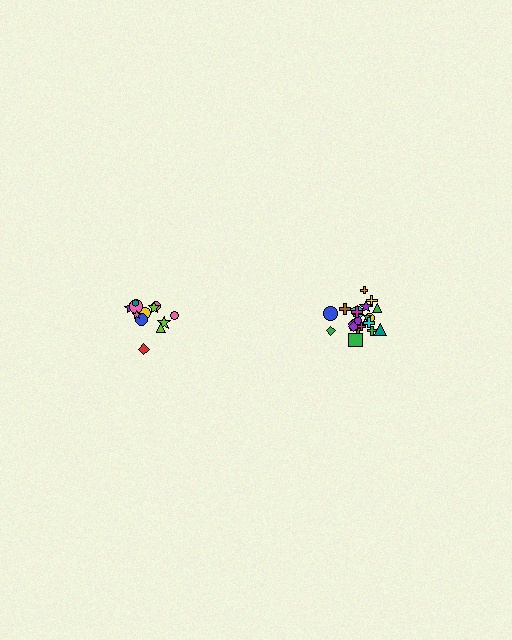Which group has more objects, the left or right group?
The right group.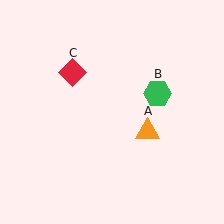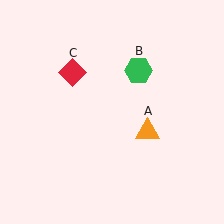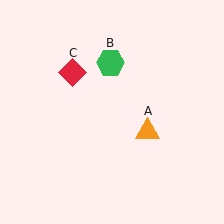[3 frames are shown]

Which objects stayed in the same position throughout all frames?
Orange triangle (object A) and red diamond (object C) remained stationary.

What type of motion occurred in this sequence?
The green hexagon (object B) rotated counterclockwise around the center of the scene.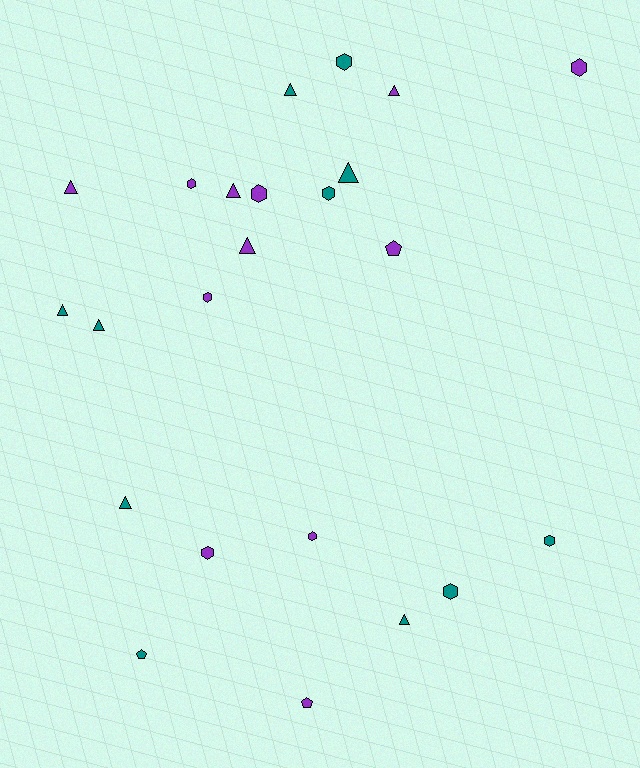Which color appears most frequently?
Purple, with 12 objects.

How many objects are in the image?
There are 23 objects.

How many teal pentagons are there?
There is 1 teal pentagon.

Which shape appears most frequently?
Hexagon, with 10 objects.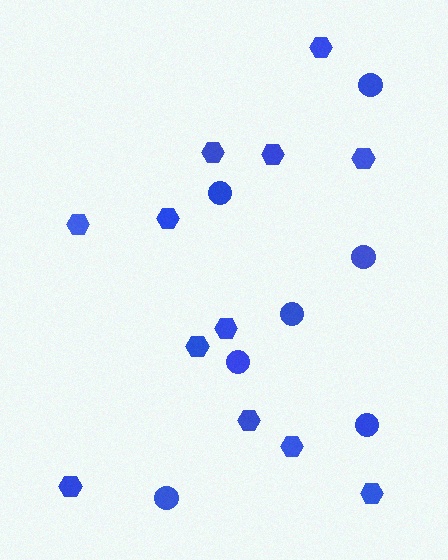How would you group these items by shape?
There are 2 groups: one group of circles (7) and one group of hexagons (12).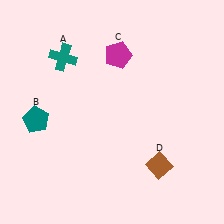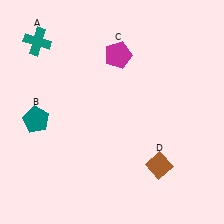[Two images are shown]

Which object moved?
The teal cross (A) moved left.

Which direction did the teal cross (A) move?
The teal cross (A) moved left.